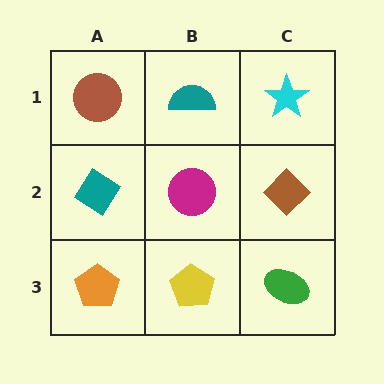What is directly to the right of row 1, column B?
A cyan star.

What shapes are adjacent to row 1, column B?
A magenta circle (row 2, column B), a brown circle (row 1, column A), a cyan star (row 1, column C).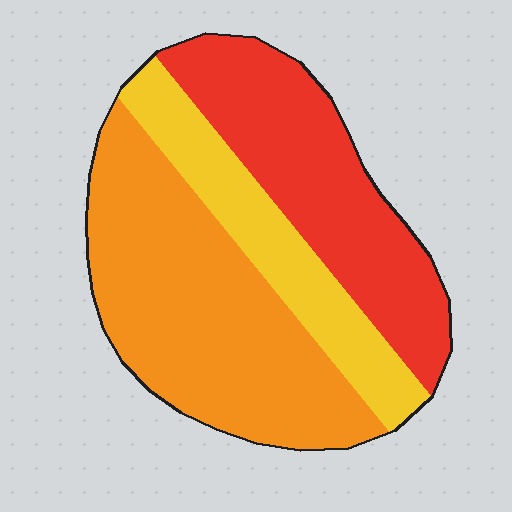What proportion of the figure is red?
Red takes up between a quarter and a half of the figure.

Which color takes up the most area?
Orange, at roughly 45%.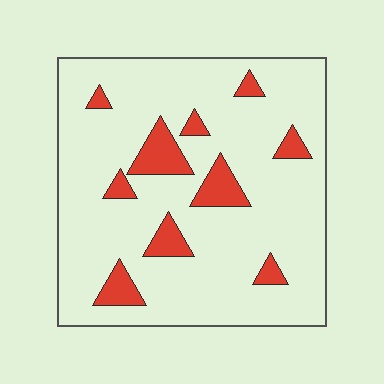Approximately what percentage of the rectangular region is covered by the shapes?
Approximately 15%.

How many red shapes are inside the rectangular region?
10.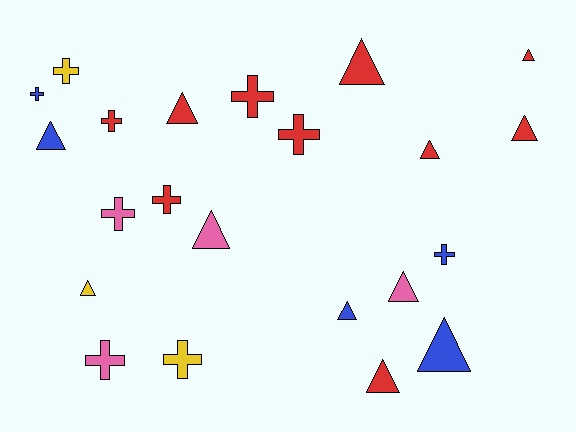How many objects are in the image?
There are 22 objects.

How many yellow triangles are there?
There is 1 yellow triangle.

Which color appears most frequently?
Red, with 10 objects.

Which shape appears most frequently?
Triangle, with 12 objects.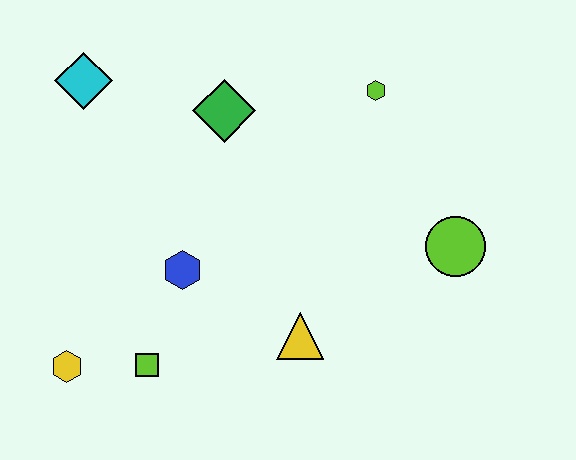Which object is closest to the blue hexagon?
The lime square is closest to the blue hexagon.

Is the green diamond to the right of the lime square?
Yes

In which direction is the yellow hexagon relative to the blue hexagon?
The yellow hexagon is to the left of the blue hexagon.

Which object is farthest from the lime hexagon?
The yellow hexagon is farthest from the lime hexagon.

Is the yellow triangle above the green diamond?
No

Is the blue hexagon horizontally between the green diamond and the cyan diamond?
Yes